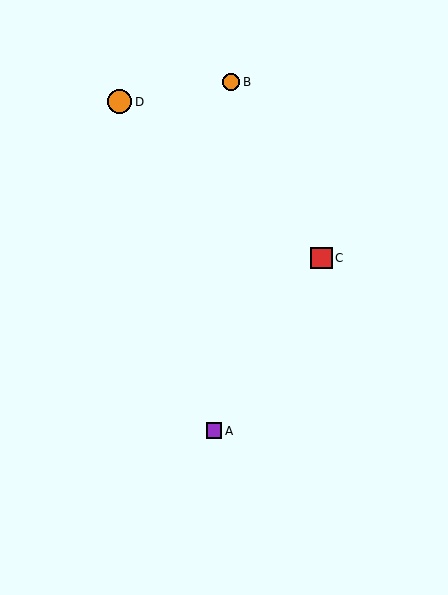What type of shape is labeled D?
Shape D is an orange circle.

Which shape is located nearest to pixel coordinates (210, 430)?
The purple square (labeled A) at (214, 431) is nearest to that location.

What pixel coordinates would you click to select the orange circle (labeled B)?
Click at (231, 82) to select the orange circle B.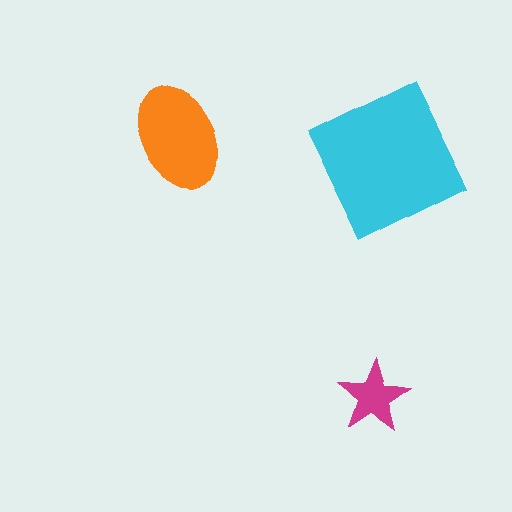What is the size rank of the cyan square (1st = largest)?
1st.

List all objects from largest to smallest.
The cyan square, the orange ellipse, the magenta star.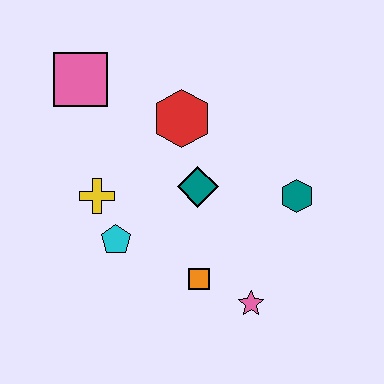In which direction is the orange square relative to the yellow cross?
The orange square is to the right of the yellow cross.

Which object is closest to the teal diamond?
The red hexagon is closest to the teal diamond.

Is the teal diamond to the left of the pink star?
Yes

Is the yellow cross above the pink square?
No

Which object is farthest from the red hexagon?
The pink star is farthest from the red hexagon.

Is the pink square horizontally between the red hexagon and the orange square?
No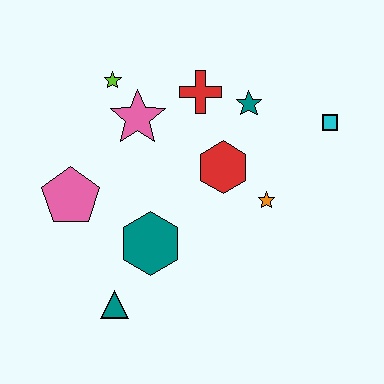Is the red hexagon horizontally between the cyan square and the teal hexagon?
Yes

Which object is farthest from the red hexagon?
The teal triangle is farthest from the red hexagon.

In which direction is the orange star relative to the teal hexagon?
The orange star is to the right of the teal hexagon.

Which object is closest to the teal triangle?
The teal hexagon is closest to the teal triangle.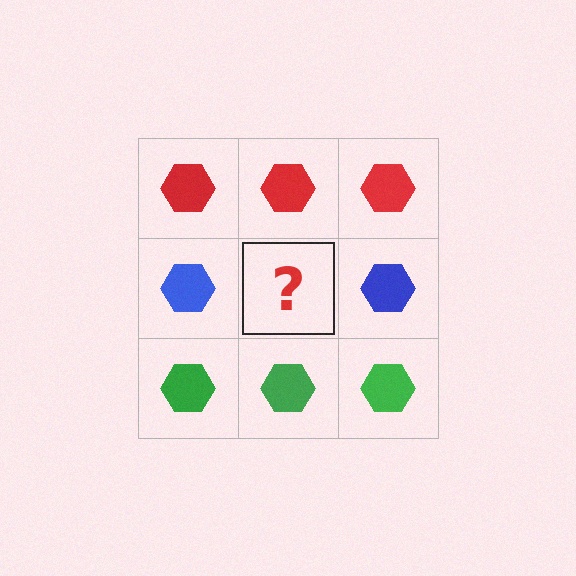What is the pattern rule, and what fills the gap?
The rule is that each row has a consistent color. The gap should be filled with a blue hexagon.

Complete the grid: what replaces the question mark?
The question mark should be replaced with a blue hexagon.